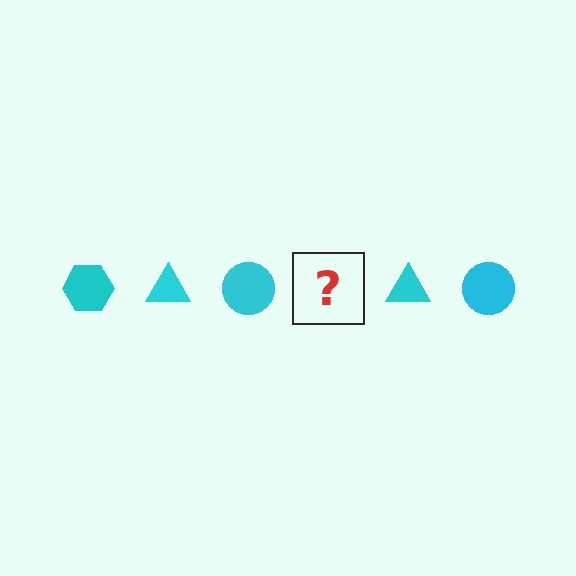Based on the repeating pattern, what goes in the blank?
The blank should be a cyan hexagon.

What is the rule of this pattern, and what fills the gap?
The rule is that the pattern cycles through hexagon, triangle, circle shapes in cyan. The gap should be filled with a cyan hexagon.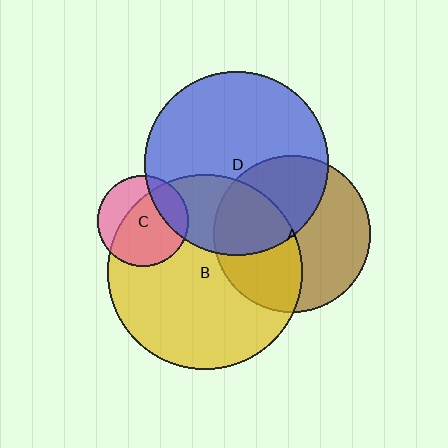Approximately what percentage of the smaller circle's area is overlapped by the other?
Approximately 20%.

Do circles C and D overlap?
Yes.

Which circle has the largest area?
Circle B (yellow).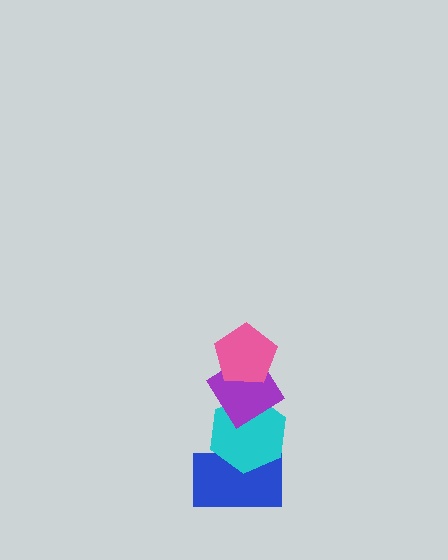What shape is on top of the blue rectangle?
The cyan hexagon is on top of the blue rectangle.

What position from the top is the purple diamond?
The purple diamond is 2nd from the top.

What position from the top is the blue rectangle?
The blue rectangle is 4th from the top.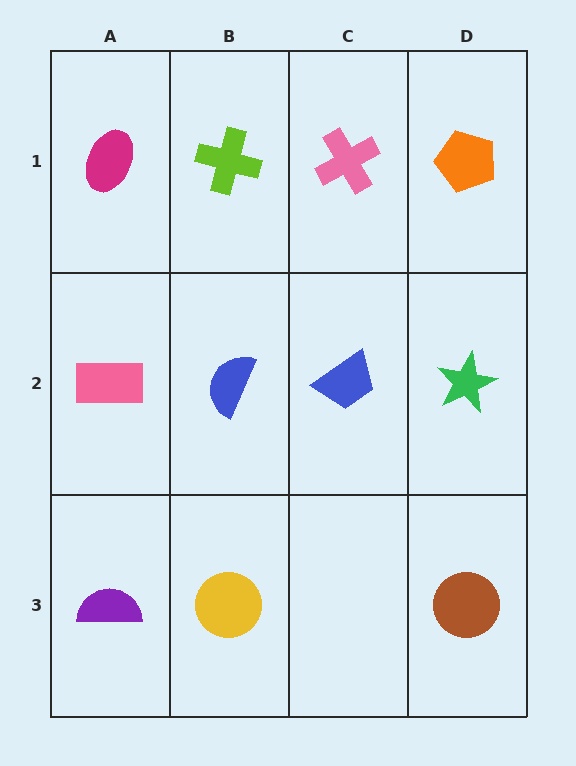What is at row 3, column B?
A yellow circle.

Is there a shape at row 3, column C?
No, that cell is empty.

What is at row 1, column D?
An orange pentagon.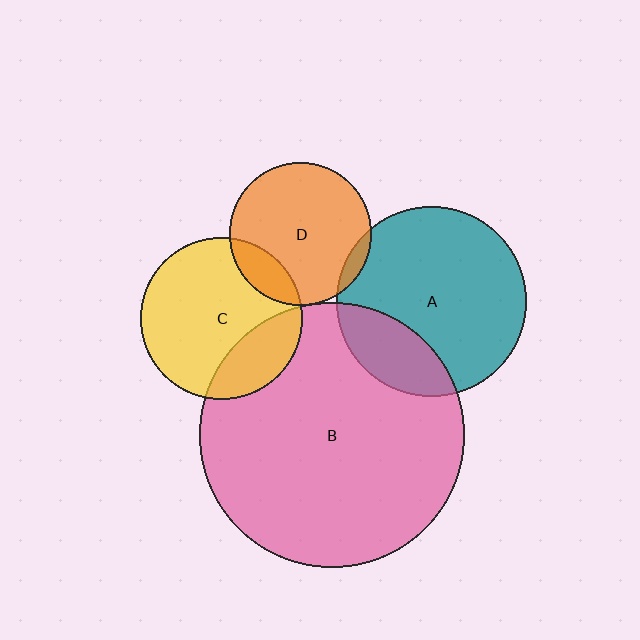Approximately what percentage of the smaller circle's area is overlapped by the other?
Approximately 15%.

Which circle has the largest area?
Circle B (pink).